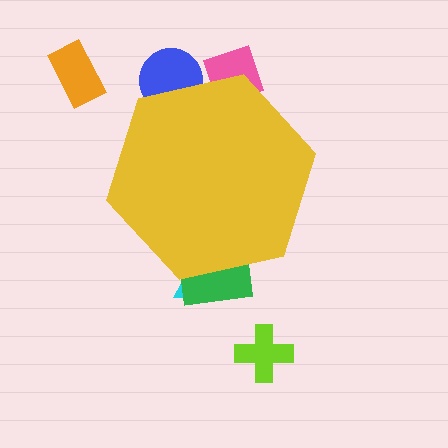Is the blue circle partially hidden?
Yes, the blue circle is partially hidden behind the yellow hexagon.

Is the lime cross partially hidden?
No, the lime cross is fully visible.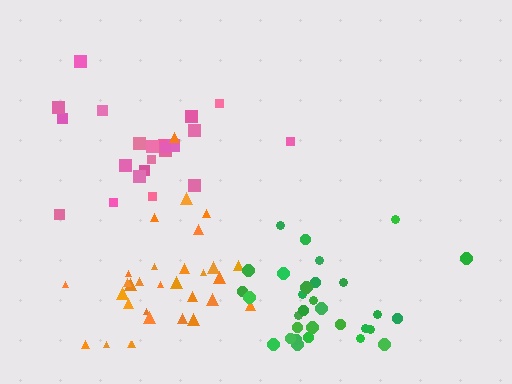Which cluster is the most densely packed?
Green.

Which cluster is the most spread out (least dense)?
Pink.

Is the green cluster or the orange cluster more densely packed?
Green.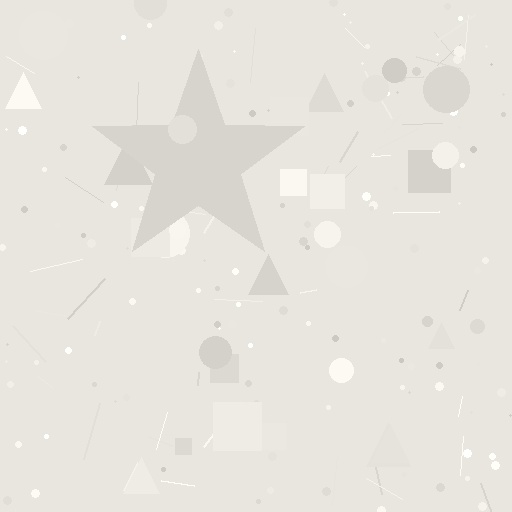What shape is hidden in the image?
A star is hidden in the image.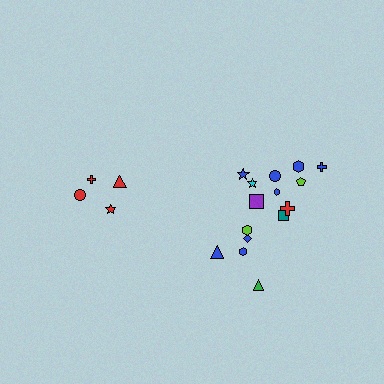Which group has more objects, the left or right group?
The right group.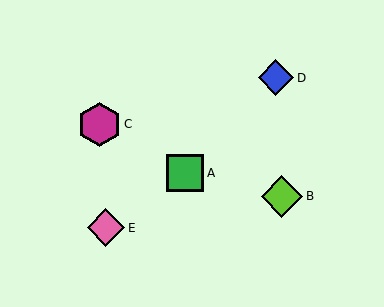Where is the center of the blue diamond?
The center of the blue diamond is at (276, 78).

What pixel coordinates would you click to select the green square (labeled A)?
Click at (185, 173) to select the green square A.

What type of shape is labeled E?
Shape E is a pink diamond.